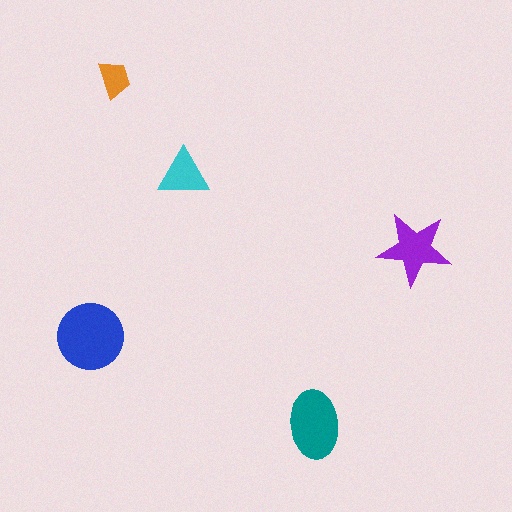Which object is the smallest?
The orange trapezoid.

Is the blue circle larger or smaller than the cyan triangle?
Larger.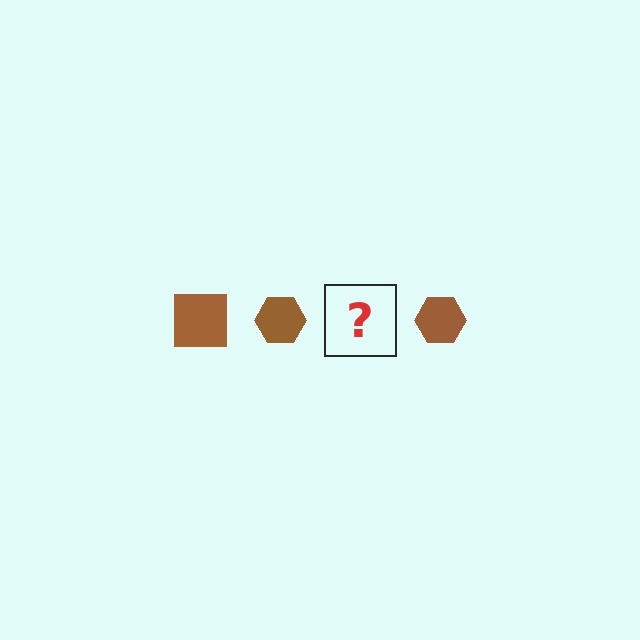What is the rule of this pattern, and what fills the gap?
The rule is that the pattern cycles through square, hexagon shapes in brown. The gap should be filled with a brown square.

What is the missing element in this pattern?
The missing element is a brown square.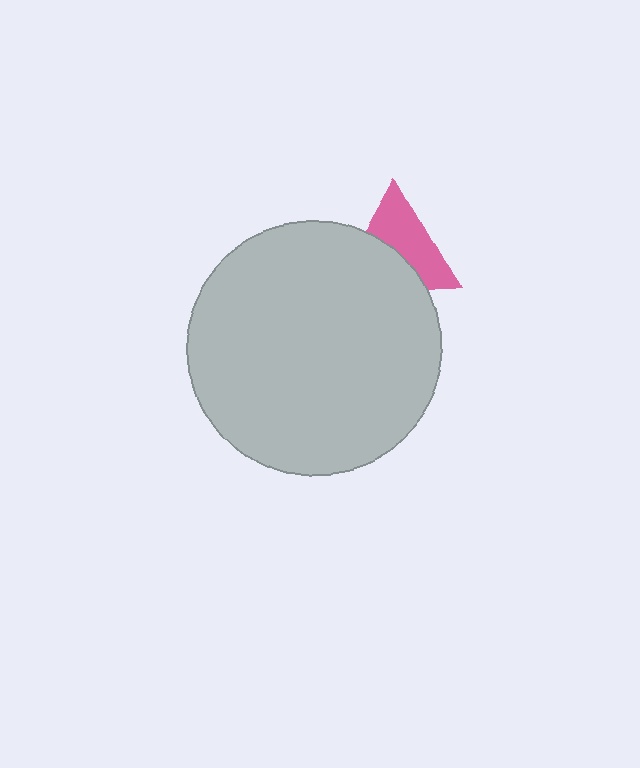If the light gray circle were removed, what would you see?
You would see the complete pink triangle.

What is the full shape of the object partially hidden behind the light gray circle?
The partially hidden object is a pink triangle.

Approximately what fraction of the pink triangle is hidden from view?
Roughly 46% of the pink triangle is hidden behind the light gray circle.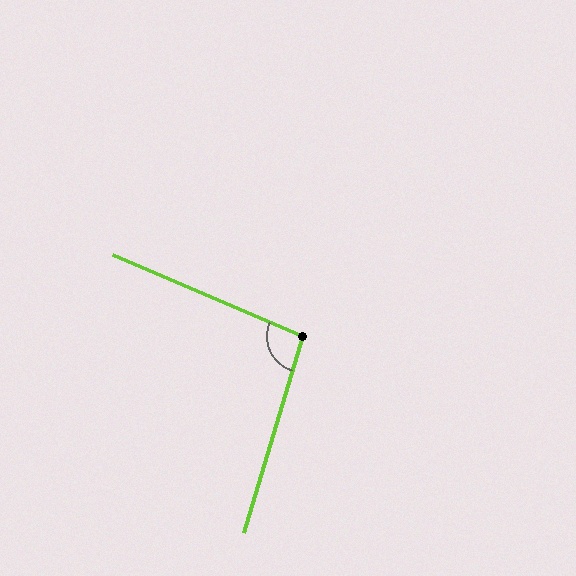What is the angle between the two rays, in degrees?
Approximately 97 degrees.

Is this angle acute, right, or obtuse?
It is obtuse.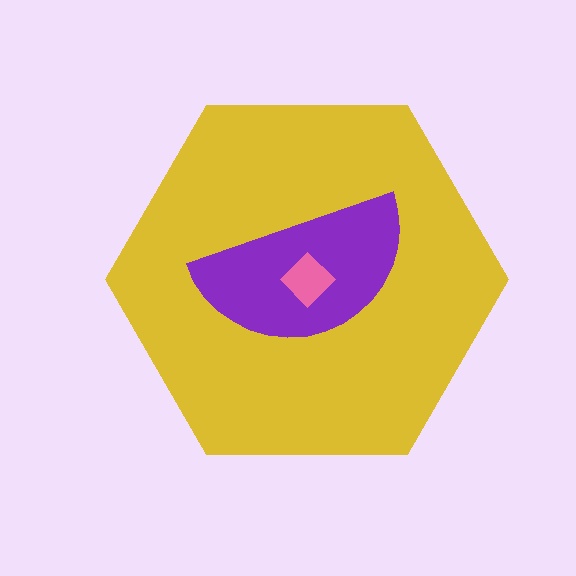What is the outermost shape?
The yellow hexagon.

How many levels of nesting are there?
3.